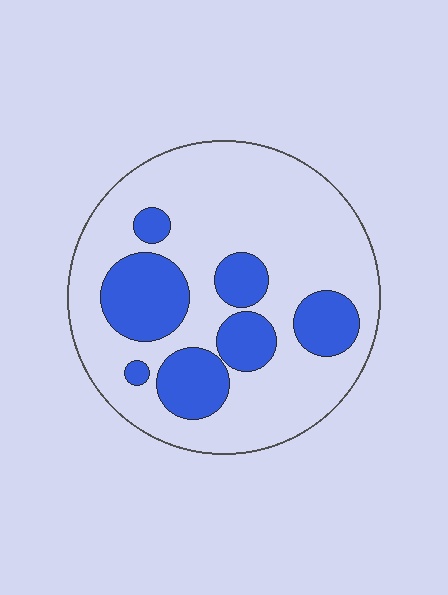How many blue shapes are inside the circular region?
7.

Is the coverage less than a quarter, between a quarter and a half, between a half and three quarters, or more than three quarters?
Between a quarter and a half.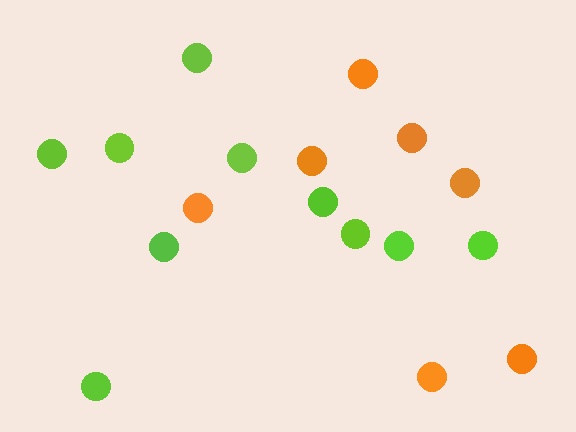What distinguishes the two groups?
There are 2 groups: one group of lime circles (10) and one group of orange circles (7).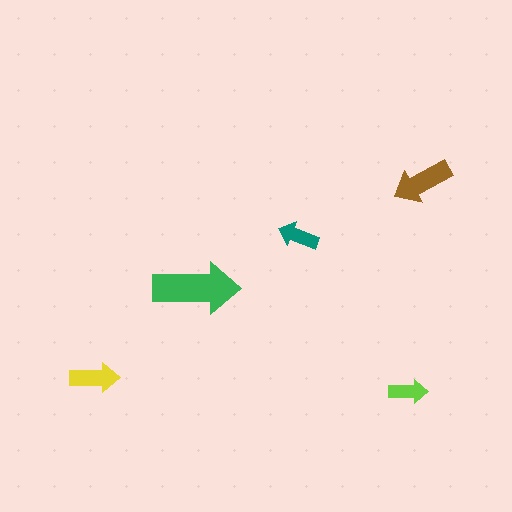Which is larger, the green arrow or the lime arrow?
The green one.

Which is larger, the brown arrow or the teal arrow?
The brown one.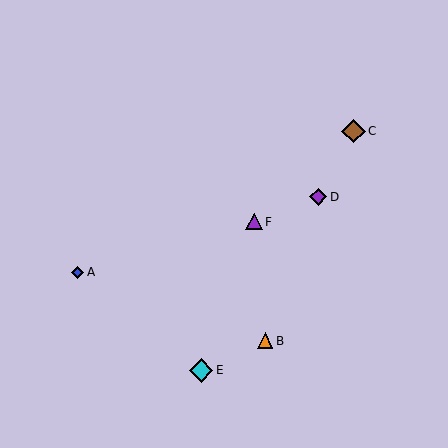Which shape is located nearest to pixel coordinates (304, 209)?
The purple diamond (labeled D) at (318, 197) is nearest to that location.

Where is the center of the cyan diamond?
The center of the cyan diamond is at (201, 370).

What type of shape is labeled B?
Shape B is an orange triangle.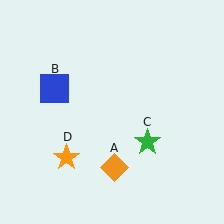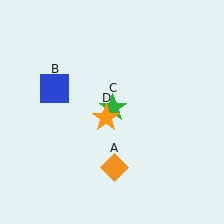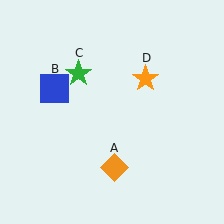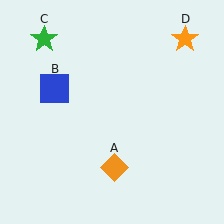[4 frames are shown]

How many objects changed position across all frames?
2 objects changed position: green star (object C), orange star (object D).